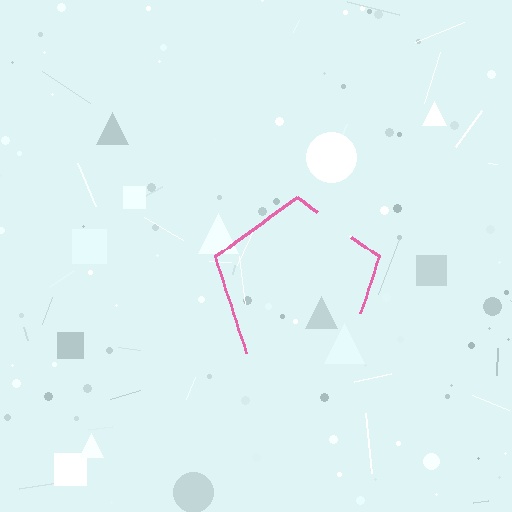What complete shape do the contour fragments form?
The contour fragments form a pentagon.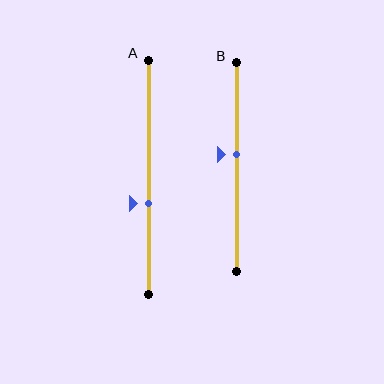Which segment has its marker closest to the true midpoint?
Segment B has its marker closest to the true midpoint.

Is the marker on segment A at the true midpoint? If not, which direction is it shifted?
No, the marker on segment A is shifted downward by about 11% of the segment length.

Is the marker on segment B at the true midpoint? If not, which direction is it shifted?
No, the marker on segment B is shifted upward by about 6% of the segment length.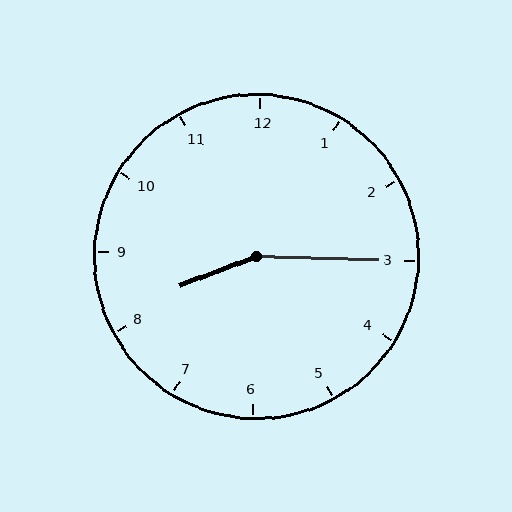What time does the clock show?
8:15.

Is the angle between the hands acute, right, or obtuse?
It is obtuse.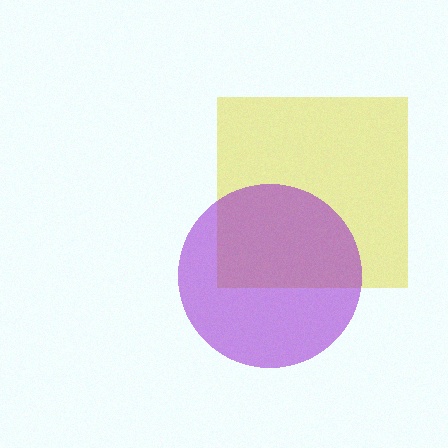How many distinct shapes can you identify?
There are 2 distinct shapes: a yellow square, a purple circle.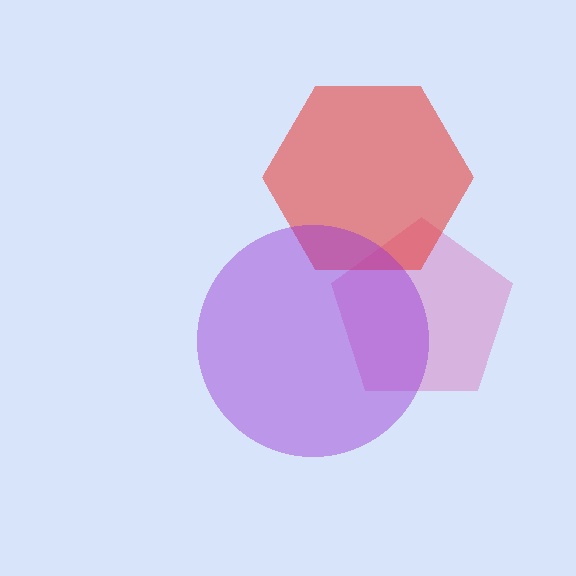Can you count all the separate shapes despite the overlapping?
Yes, there are 3 separate shapes.